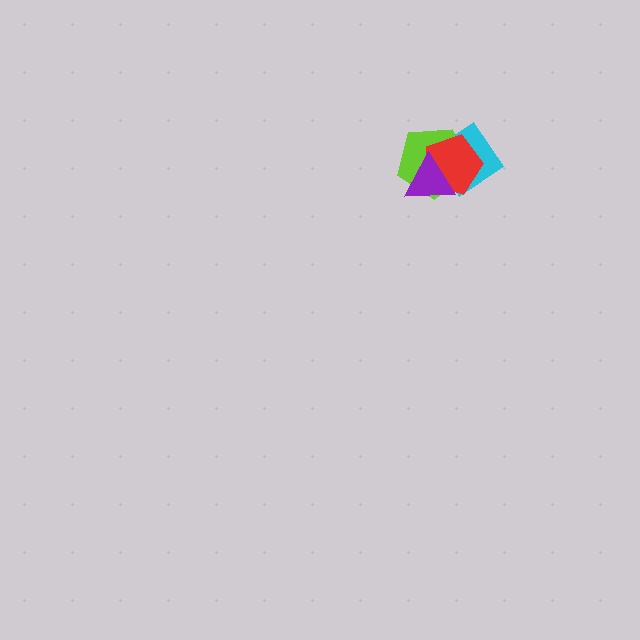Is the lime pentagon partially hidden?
Yes, it is partially covered by another shape.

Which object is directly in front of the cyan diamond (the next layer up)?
The lime pentagon is directly in front of the cyan diamond.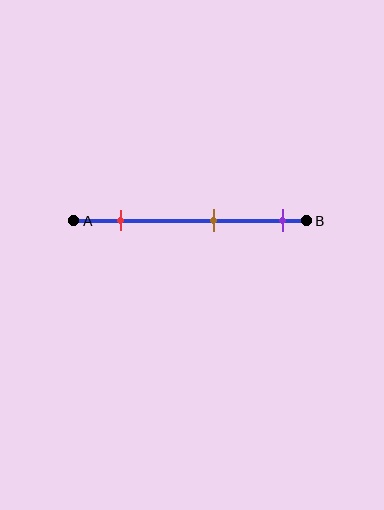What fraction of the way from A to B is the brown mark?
The brown mark is approximately 60% (0.6) of the way from A to B.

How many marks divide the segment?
There are 3 marks dividing the segment.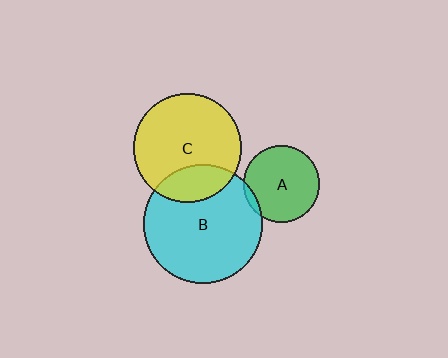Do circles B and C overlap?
Yes.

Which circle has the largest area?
Circle B (cyan).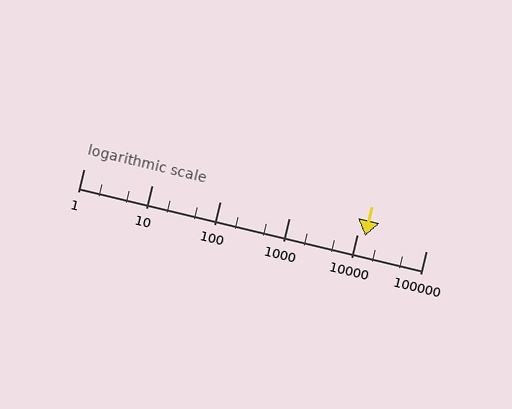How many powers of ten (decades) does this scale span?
The scale spans 5 decades, from 1 to 100000.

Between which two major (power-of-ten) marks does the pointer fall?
The pointer is between 10000 and 100000.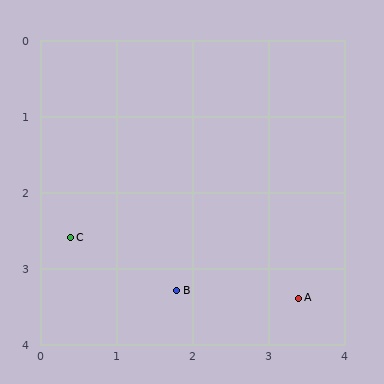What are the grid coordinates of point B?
Point B is at approximately (1.8, 3.3).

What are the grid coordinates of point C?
Point C is at approximately (0.4, 2.6).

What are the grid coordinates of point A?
Point A is at approximately (3.4, 3.4).